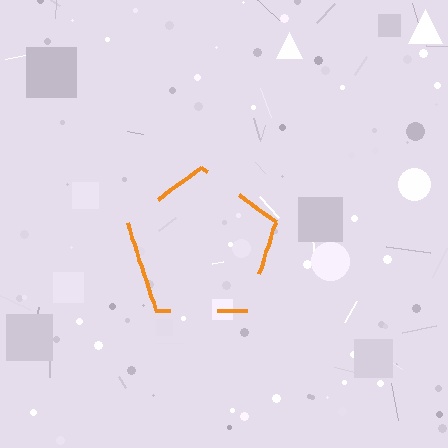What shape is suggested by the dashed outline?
The dashed outline suggests a pentagon.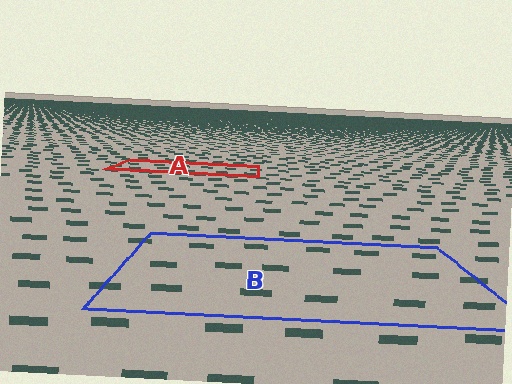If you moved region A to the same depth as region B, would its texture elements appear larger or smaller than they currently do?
They would appear larger. At a closer depth, the same texture elements are projected at a bigger on-screen size.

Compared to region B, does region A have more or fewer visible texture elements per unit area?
Region A has more texture elements per unit area — they are packed more densely because it is farther away.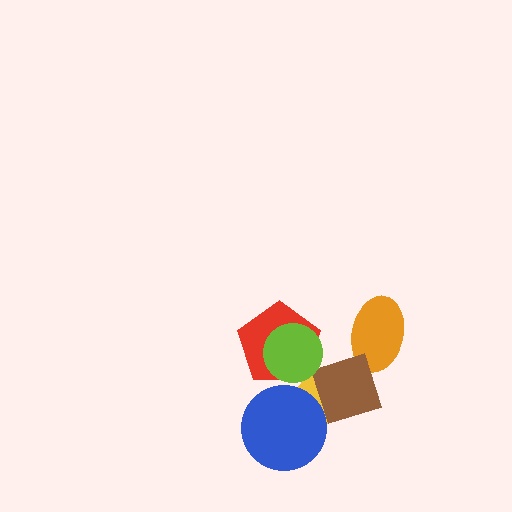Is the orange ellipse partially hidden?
Yes, it is partially covered by another shape.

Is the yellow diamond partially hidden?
Yes, it is partially covered by another shape.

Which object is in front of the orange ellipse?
The brown diamond is in front of the orange ellipse.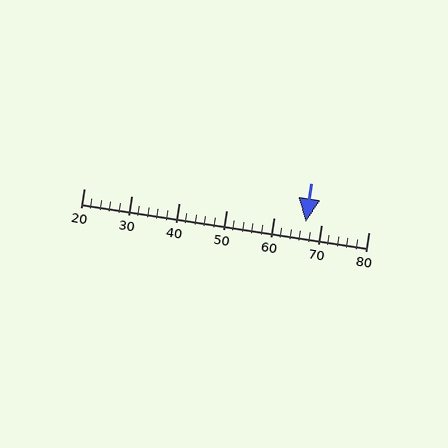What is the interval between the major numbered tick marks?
The major tick marks are spaced 10 units apart.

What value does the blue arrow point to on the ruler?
The blue arrow points to approximately 67.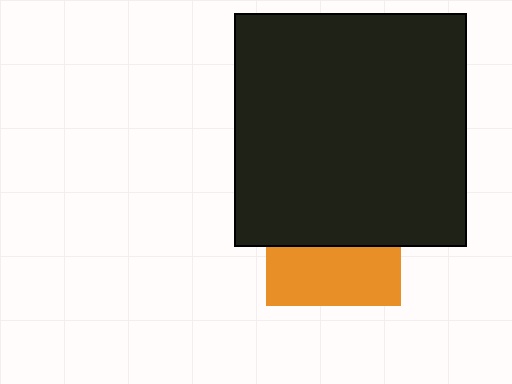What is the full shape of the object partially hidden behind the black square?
The partially hidden object is an orange square.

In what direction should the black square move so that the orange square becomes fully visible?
The black square should move up. That is the shortest direction to clear the overlap and leave the orange square fully visible.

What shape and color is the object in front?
The object in front is a black square.